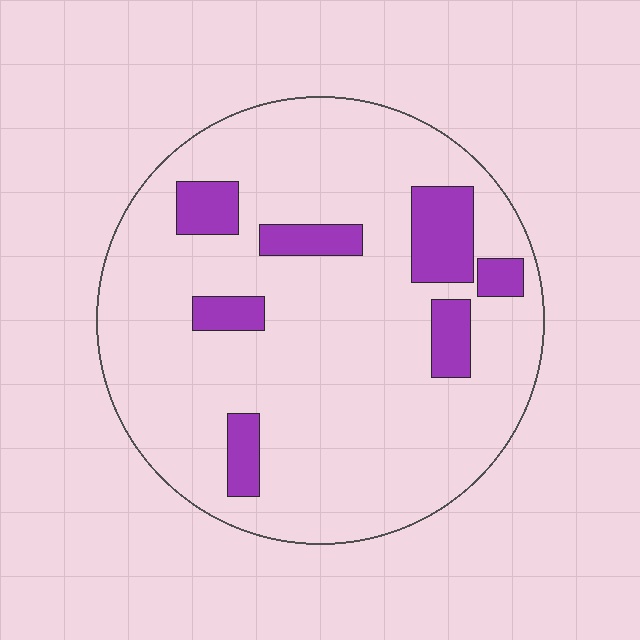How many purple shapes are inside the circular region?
7.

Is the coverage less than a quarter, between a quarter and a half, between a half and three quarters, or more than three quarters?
Less than a quarter.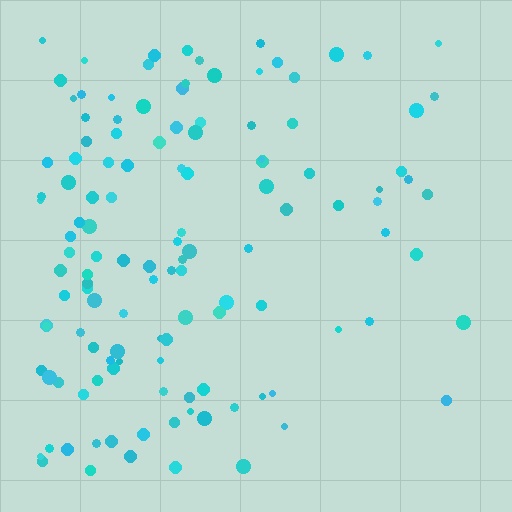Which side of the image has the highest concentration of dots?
The left.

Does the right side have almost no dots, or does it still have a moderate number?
Still a moderate number, just noticeably fewer than the left.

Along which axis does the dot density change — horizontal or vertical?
Horizontal.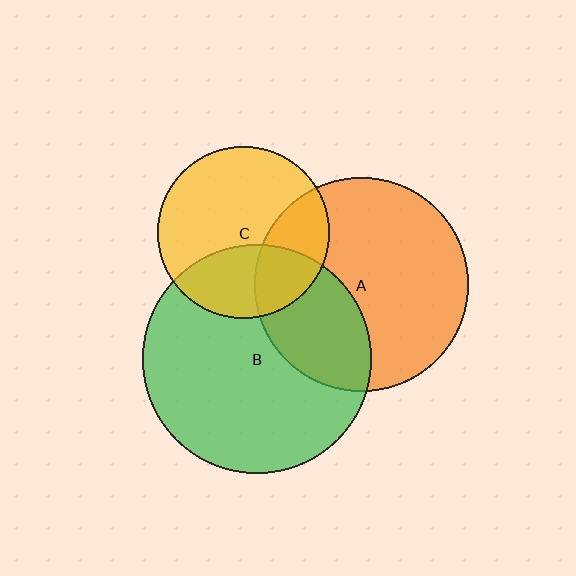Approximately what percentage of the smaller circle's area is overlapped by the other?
Approximately 35%.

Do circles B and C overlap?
Yes.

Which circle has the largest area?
Circle B (green).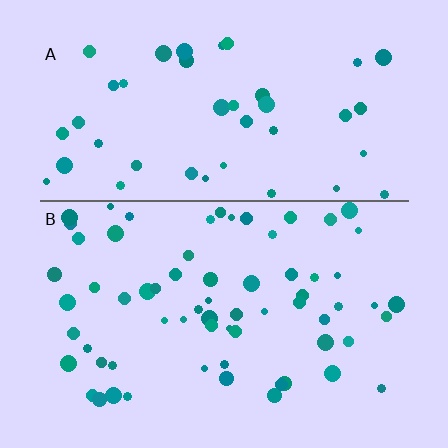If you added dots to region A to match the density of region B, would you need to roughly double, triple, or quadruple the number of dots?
Approximately double.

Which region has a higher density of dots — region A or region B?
B (the bottom).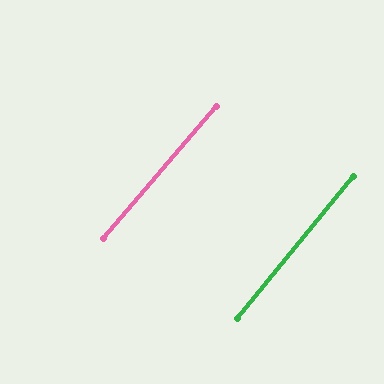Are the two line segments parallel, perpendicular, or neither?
Parallel — their directions differ by only 0.9°.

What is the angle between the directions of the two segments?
Approximately 1 degree.